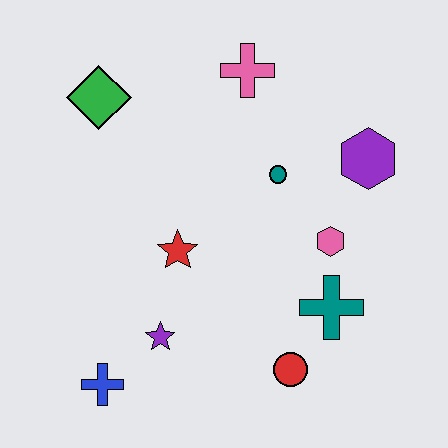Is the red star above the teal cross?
Yes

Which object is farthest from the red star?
The purple hexagon is farthest from the red star.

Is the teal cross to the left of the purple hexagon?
Yes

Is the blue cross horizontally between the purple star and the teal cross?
No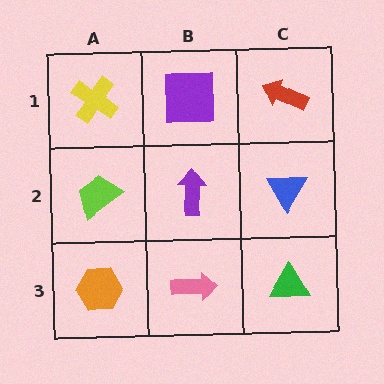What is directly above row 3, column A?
A lime trapezoid.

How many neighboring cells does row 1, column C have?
2.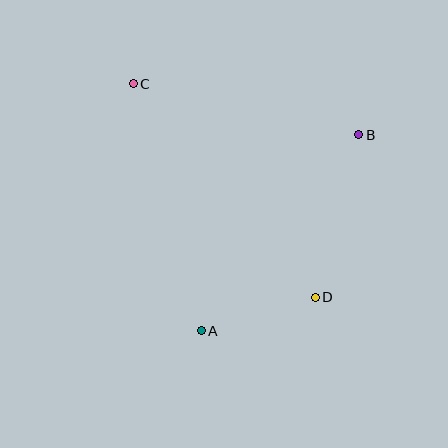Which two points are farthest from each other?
Points C and D are farthest from each other.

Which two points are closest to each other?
Points A and D are closest to each other.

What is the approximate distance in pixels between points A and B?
The distance between A and B is approximately 251 pixels.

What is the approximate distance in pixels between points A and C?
The distance between A and C is approximately 256 pixels.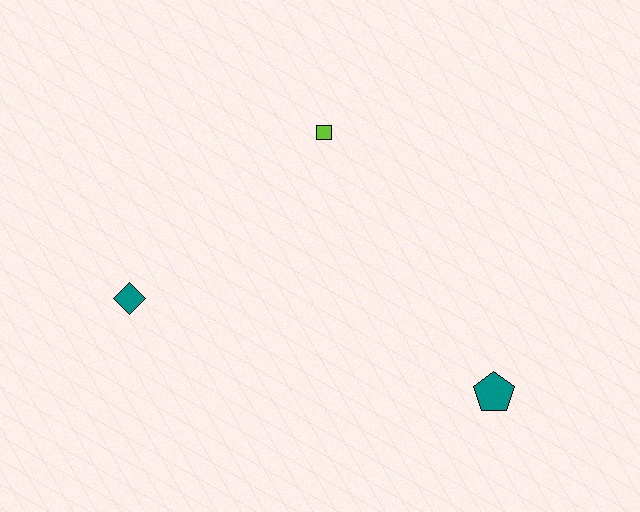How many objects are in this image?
There are 3 objects.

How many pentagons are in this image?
There is 1 pentagon.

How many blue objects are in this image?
There are no blue objects.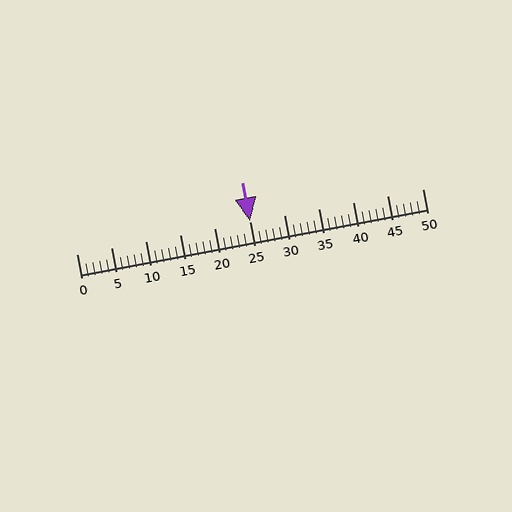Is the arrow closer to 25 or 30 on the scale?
The arrow is closer to 25.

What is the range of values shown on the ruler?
The ruler shows values from 0 to 50.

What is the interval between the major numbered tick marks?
The major tick marks are spaced 5 units apart.